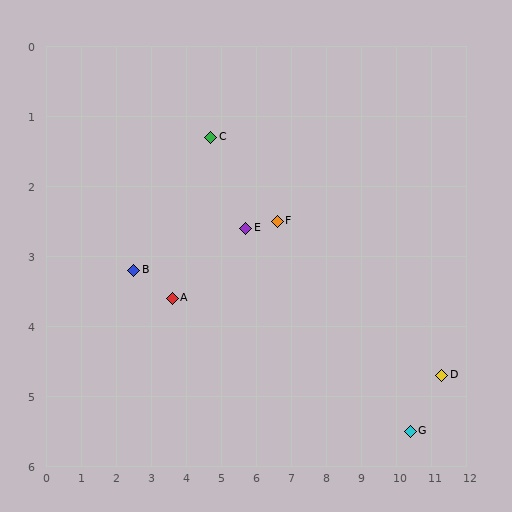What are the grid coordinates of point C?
Point C is at approximately (4.7, 1.3).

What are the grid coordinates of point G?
Point G is at approximately (10.4, 5.5).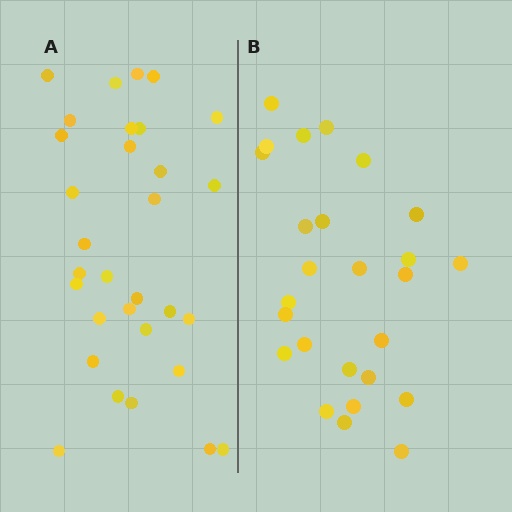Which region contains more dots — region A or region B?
Region A (the left region) has more dots.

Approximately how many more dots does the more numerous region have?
Region A has about 5 more dots than region B.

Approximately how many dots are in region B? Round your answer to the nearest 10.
About 30 dots. (The exact count is 26, which rounds to 30.)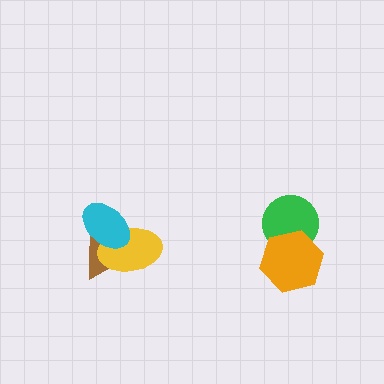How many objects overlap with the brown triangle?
2 objects overlap with the brown triangle.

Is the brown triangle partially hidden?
Yes, it is partially covered by another shape.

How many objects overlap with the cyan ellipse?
2 objects overlap with the cyan ellipse.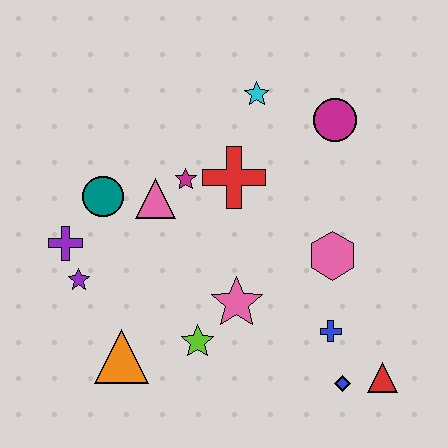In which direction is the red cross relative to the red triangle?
The red cross is above the red triangle.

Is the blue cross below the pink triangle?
Yes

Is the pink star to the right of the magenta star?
Yes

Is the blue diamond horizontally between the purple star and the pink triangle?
No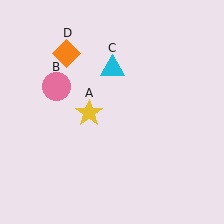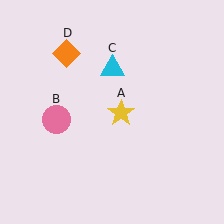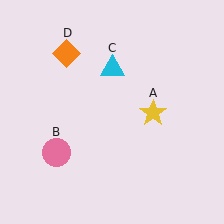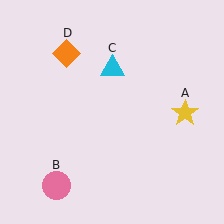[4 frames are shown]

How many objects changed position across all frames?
2 objects changed position: yellow star (object A), pink circle (object B).